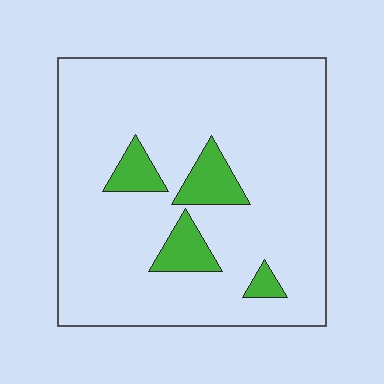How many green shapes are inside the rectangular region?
4.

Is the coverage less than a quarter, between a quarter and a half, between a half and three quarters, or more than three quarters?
Less than a quarter.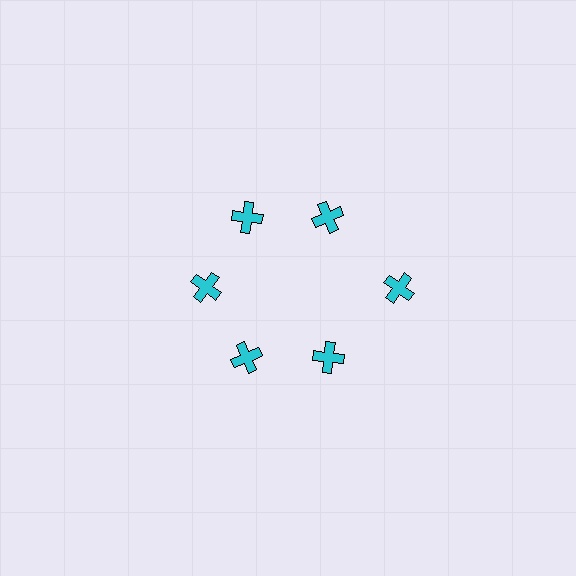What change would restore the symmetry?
The symmetry would be restored by moving it inward, back onto the ring so that all 6 crosses sit at equal angles and equal distance from the center.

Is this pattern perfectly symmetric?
No. The 6 cyan crosses are arranged in a ring, but one element near the 3 o'clock position is pushed outward from the center, breaking the 6-fold rotational symmetry.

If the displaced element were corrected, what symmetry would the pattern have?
It would have 6-fold rotational symmetry — the pattern would map onto itself every 60 degrees.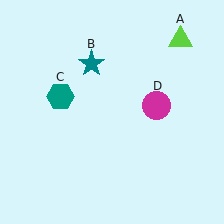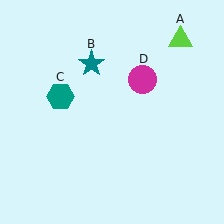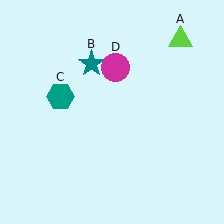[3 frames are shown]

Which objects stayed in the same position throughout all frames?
Lime triangle (object A) and teal star (object B) and teal hexagon (object C) remained stationary.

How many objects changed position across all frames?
1 object changed position: magenta circle (object D).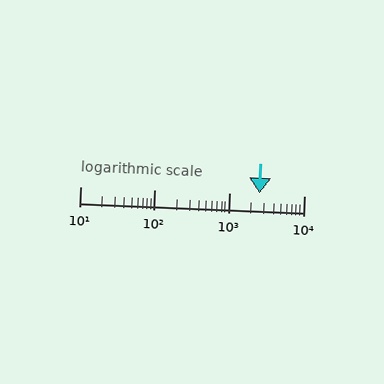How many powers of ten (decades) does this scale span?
The scale spans 3 decades, from 10 to 10000.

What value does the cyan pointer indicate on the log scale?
The pointer indicates approximately 2500.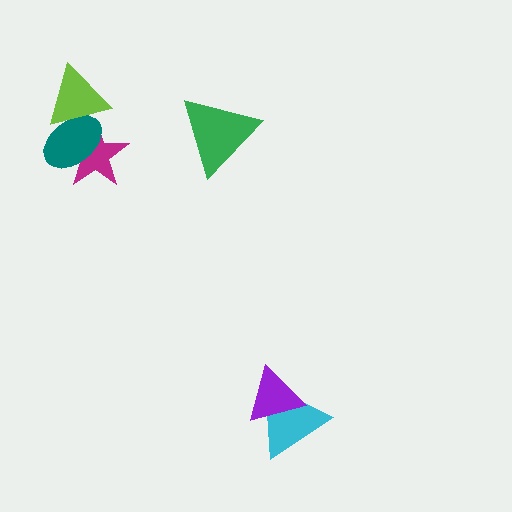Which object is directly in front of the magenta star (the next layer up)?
The teal ellipse is directly in front of the magenta star.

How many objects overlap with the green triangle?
0 objects overlap with the green triangle.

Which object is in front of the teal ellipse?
The lime triangle is in front of the teal ellipse.